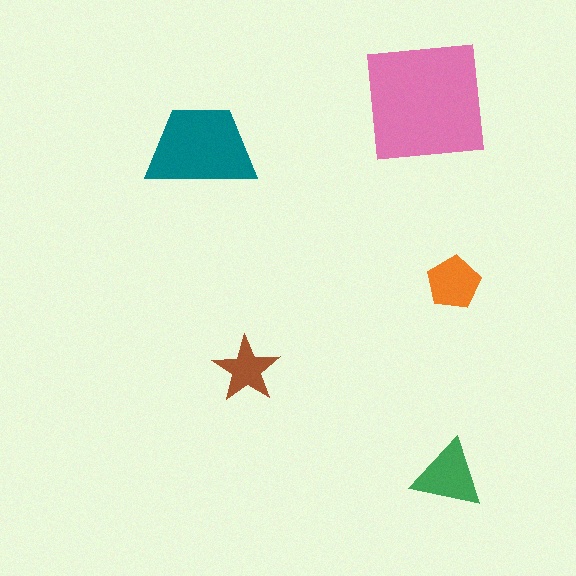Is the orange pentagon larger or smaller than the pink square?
Smaller.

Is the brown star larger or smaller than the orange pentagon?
Smaller.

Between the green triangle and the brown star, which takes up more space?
The green triangle.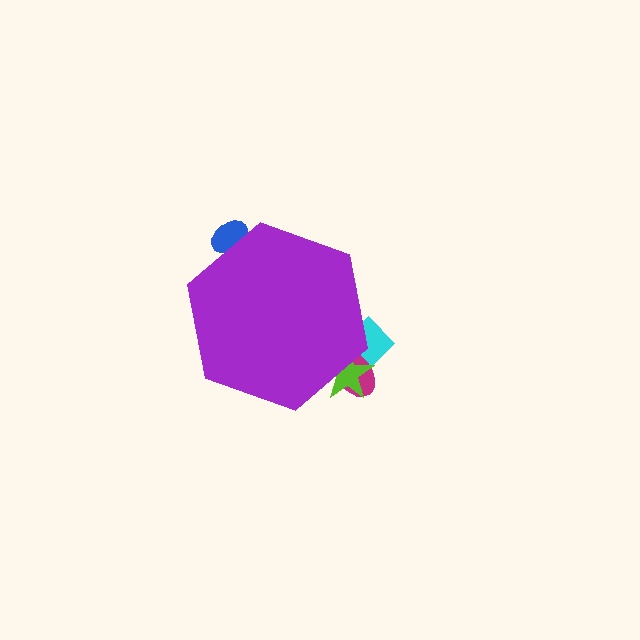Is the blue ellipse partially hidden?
Yes, the blue ellipse is partially hidden behind the purple hexagon.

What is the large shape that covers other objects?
A purple hexagon.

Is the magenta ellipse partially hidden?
Yes, the magenta ellipse is partially hidden behind the purple hexagon.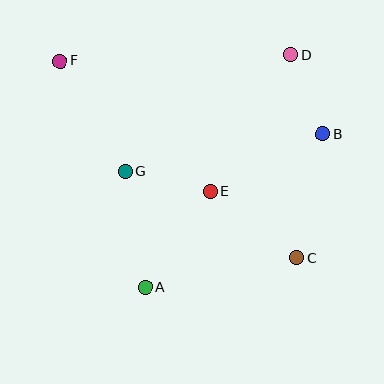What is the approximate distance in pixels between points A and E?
The distance between A and E is approximately 116 pixels.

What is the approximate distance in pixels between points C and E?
The distance between C and E is approximately 109 pixels.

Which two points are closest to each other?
Points B and D are closest to each other.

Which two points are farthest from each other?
Points C and F are farthest from each other.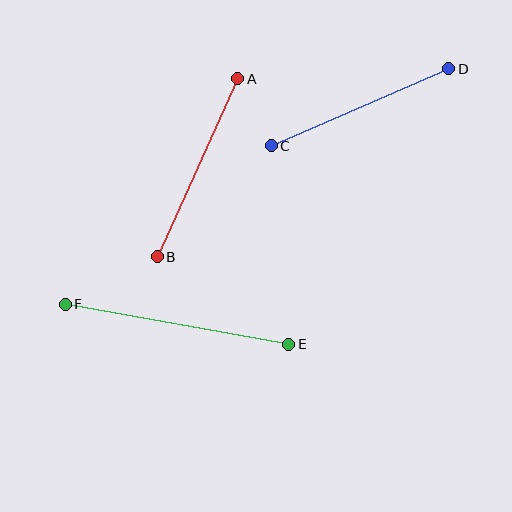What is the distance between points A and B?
The distance is approximately 195 pixels.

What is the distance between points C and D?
The distance is approximately 194 pixels.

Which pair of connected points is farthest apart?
Points E and F are farthest apart.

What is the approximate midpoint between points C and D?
The midpoint is at approximately (360, 107) pixels.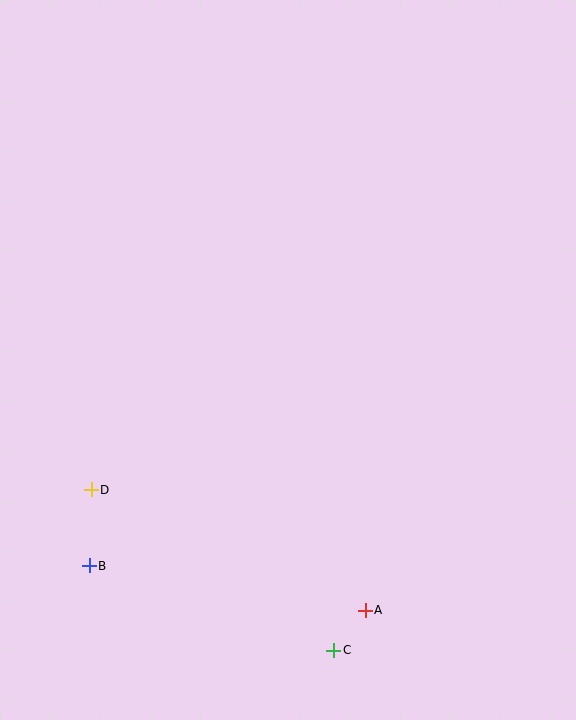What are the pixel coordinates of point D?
Point D is at (91, 490).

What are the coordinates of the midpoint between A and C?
The midpoint between A and C is at (350, 630).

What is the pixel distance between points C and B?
The distance between C and B is 259 pixels.